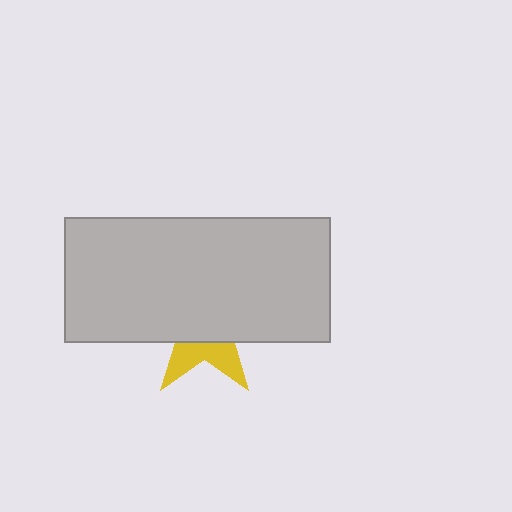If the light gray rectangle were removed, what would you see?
You would see the complete yellow star.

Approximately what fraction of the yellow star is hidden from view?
Roughly 68% of the yellow star is hidden behind the light gray rectangle.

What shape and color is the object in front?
The object in front is a light gray rectangle.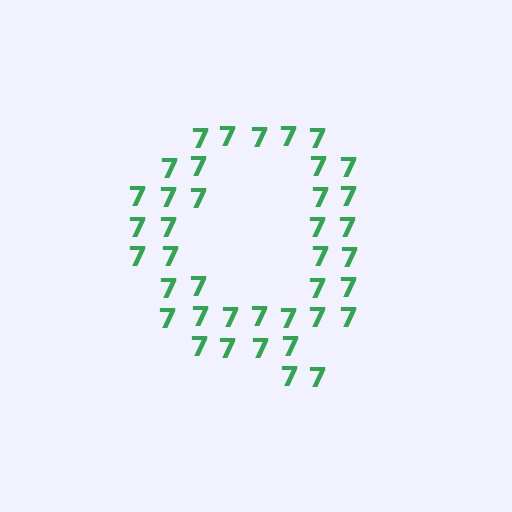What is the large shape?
The large shape is the letter Q.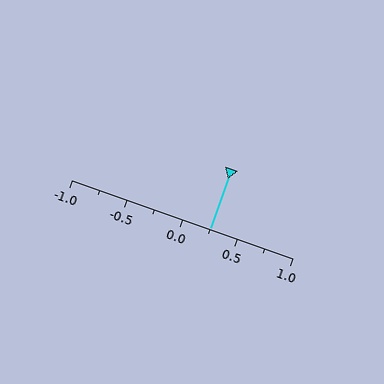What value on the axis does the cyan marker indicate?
The marker indicates approximately 0.25.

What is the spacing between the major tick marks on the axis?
The major ticks are spaced 0.5 apart.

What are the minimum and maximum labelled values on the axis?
The axis runs from -1.0 to 1.0.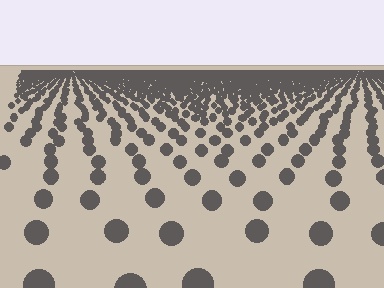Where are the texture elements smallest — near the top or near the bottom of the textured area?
Near the top.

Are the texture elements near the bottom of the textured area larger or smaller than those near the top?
Larger. Near the bottom, elements are closer to the viewer and appear at a bigger on-screen size.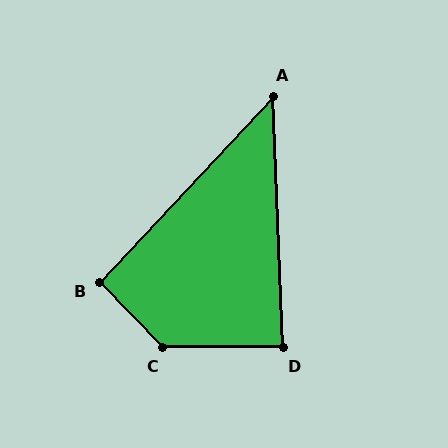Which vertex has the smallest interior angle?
A, at approximately 45 degrees.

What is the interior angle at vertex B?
Approximately 93 degrees (approximately right).